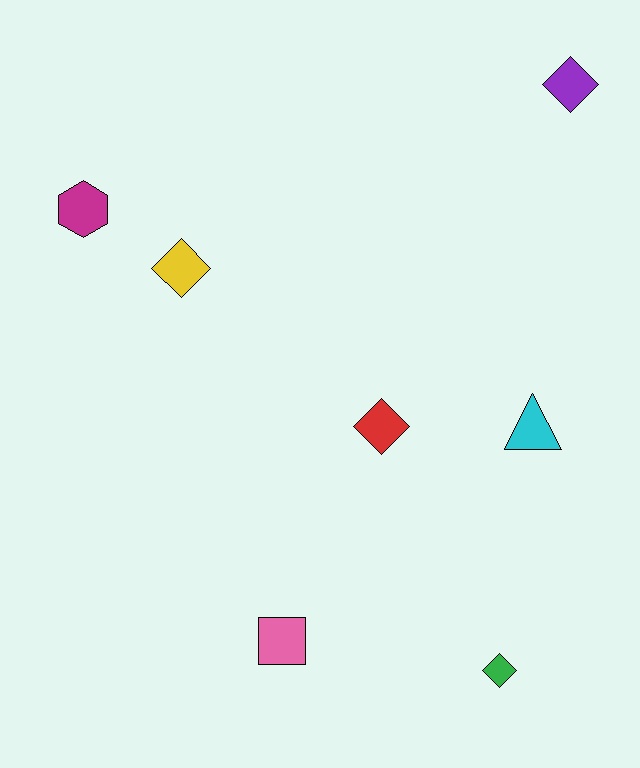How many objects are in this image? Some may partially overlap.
There are 7 objects.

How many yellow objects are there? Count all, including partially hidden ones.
There is 1 yellow object.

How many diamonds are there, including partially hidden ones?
There are 4 diamonds.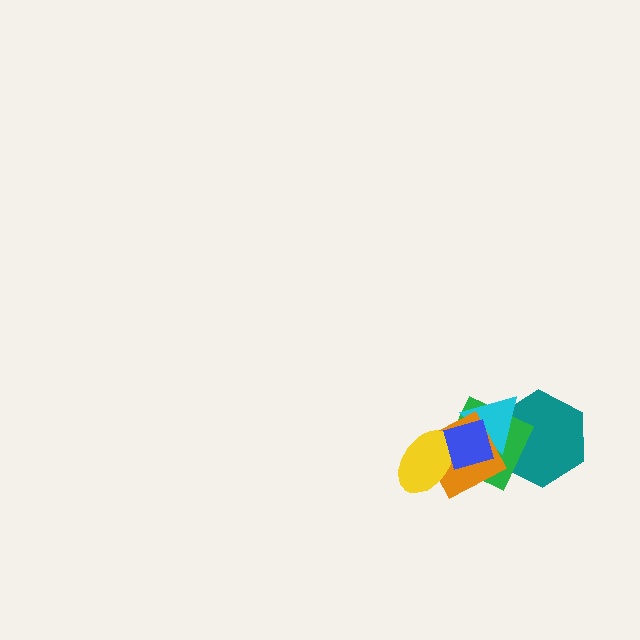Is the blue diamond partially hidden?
No, no other shape covers it.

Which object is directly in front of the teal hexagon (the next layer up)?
The green diamond is directly in front of the teal hexagon.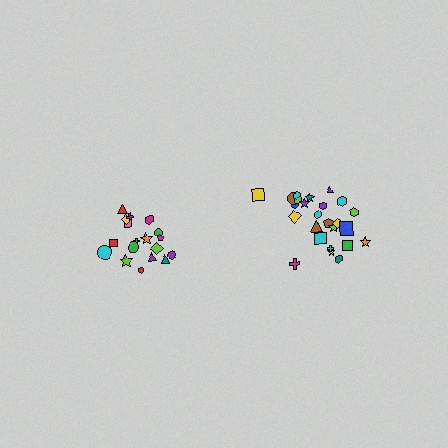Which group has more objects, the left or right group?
The right group.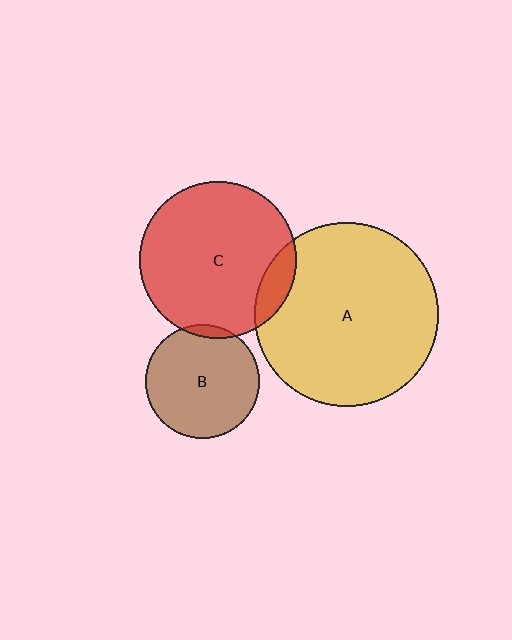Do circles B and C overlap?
Yes.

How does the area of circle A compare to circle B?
Approximately 2.6 times.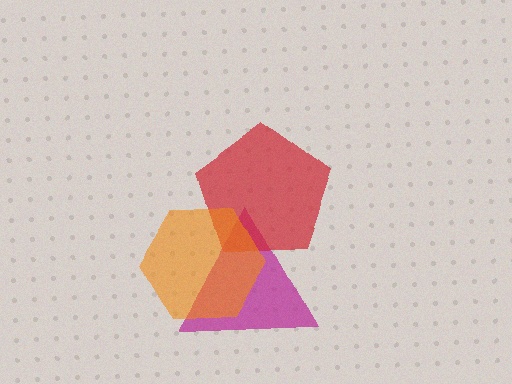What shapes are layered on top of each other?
The layered shapes are: a magenta triangle, a red pentagon, an orange hexagon.